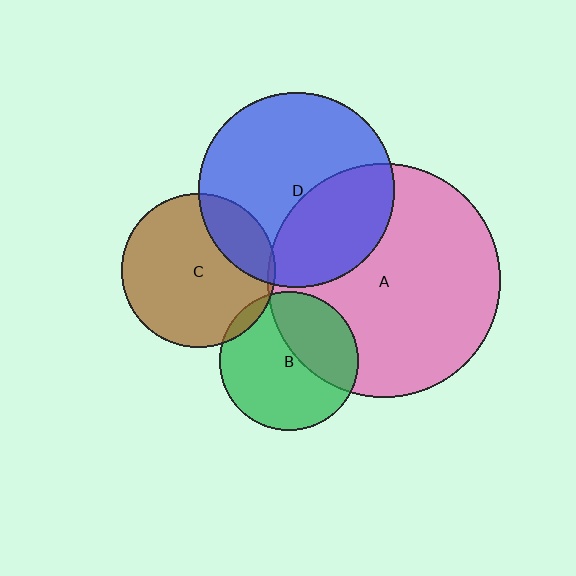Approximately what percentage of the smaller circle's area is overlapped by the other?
Approximately 5%.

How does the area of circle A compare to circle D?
Approximately 1.4 times.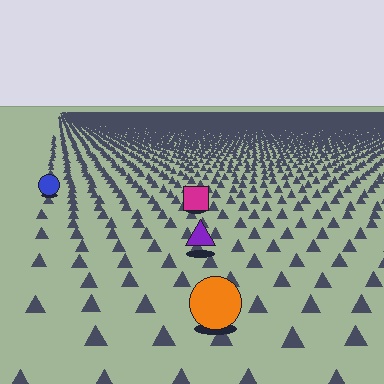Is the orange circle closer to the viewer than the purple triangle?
Yes. The orange circle is closer — you can tell from the texture gradient: the ground texture is coarser near it.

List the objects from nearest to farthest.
From nearest to farthest: the orange circle, the purple triangle, the magenta square, the blue circle.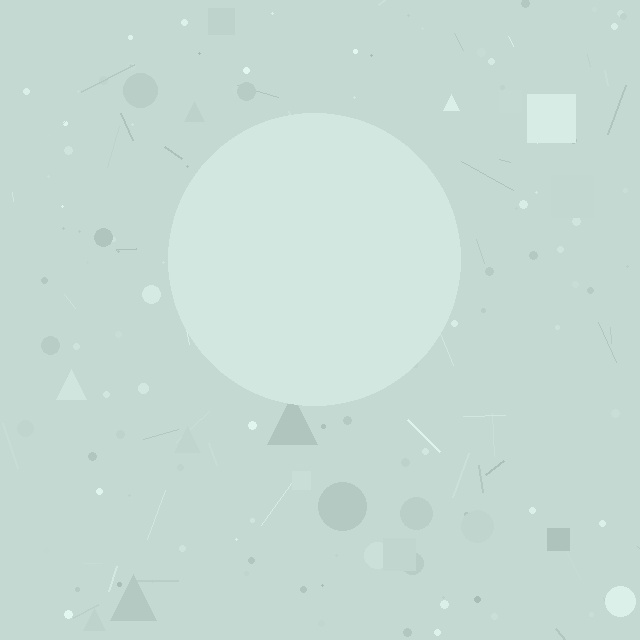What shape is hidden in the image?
A circle is hidden in the image.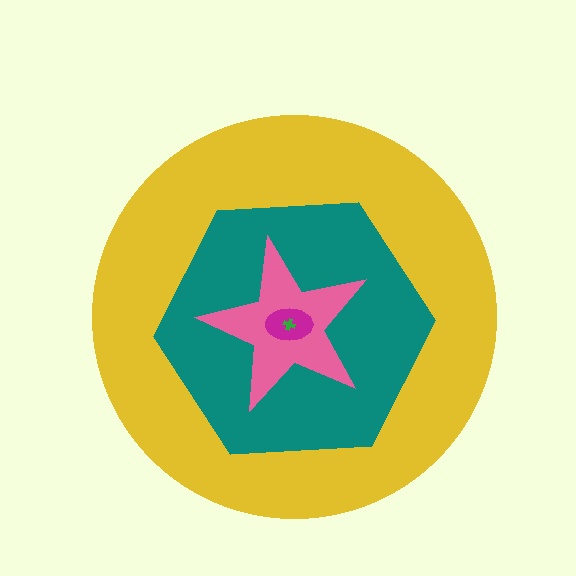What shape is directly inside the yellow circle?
The teal hexagon.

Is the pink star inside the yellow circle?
Yes.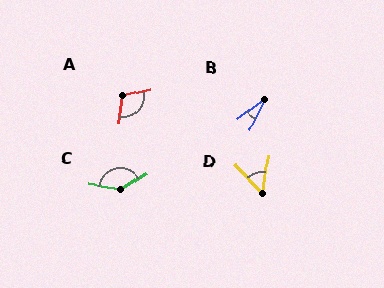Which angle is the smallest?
B, at approximately 27 degrees.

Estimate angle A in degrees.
Approximately 109 degrees.